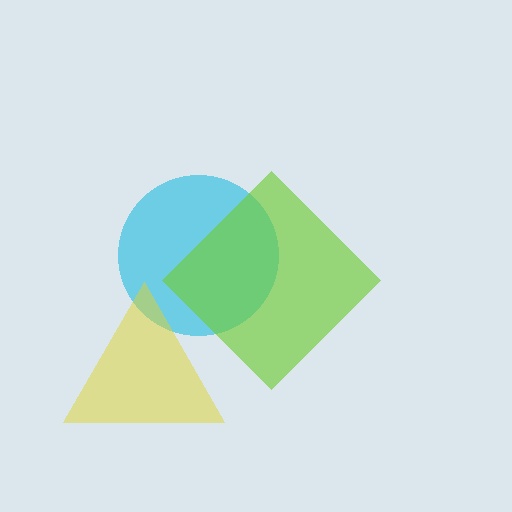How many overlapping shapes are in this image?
There are 3 overlapping shapes in the image.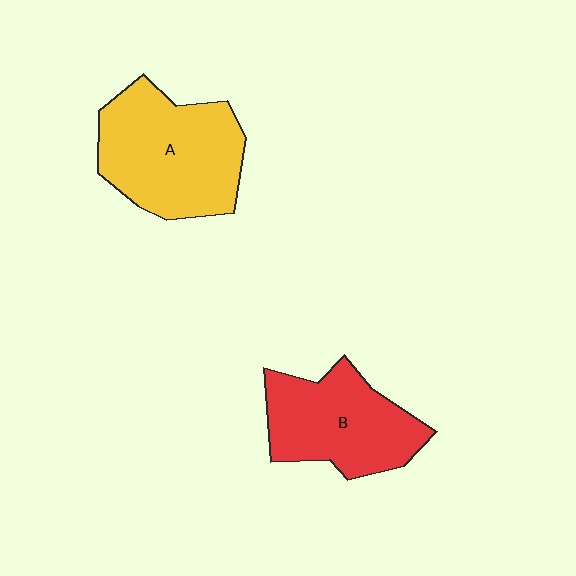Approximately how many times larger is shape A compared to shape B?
Approximately 1.2 times.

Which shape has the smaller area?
Shape B (red).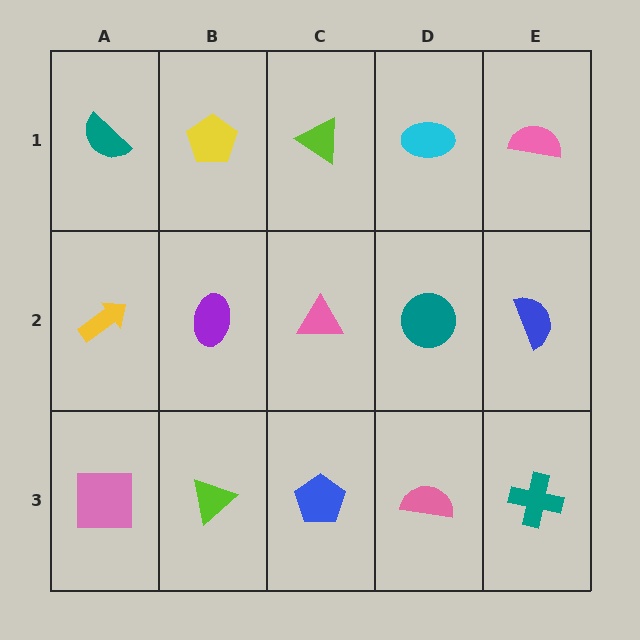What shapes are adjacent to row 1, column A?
A yellow arrow (row 2, column A), a yellow pentagon (row 1, column B).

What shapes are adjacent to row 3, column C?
A pink triangle (row 2, column C), a lime triangle (row 3, column B), a pink semicircle (row 3, column D).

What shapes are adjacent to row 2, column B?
A yellow pentagon (row 1, column B), a lime triangle (row 3, column B), a yellow arrow (row 2, column A), a pink triangle (row 2, column C).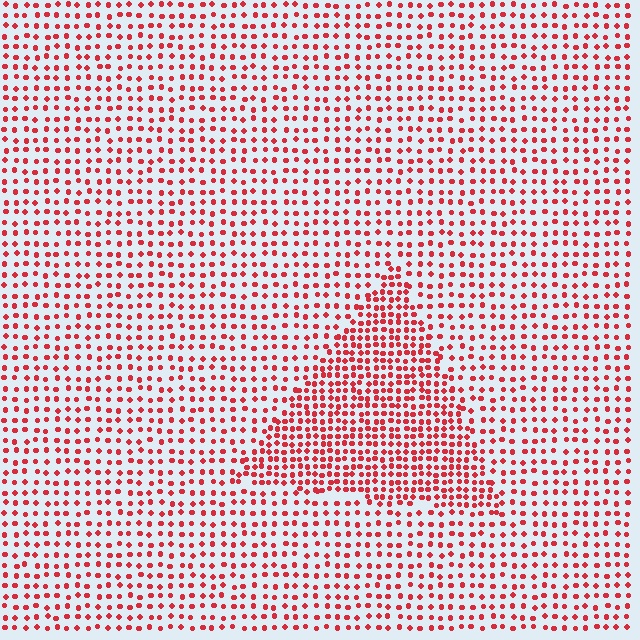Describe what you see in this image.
The image contains small red elements arranged at two different densities. A triangle-shaped region is visible where the elements are more densely packed than the surrounding area.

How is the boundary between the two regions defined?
The boundary is defined by a change in element density (approximately 1.9x ratio). All elements are the same color, size, and shape.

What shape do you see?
I see a triangle.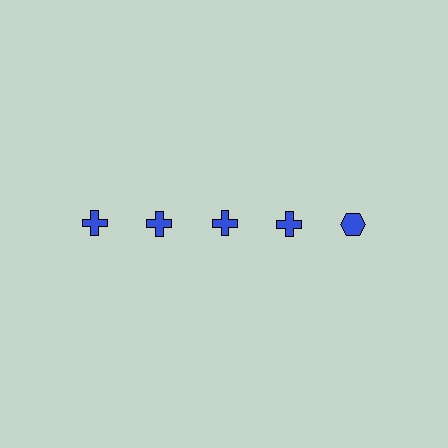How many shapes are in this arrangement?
There are 5 shapes arranged in a grid pattern.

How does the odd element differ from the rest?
It has a different shape: hexagon instead of cross.